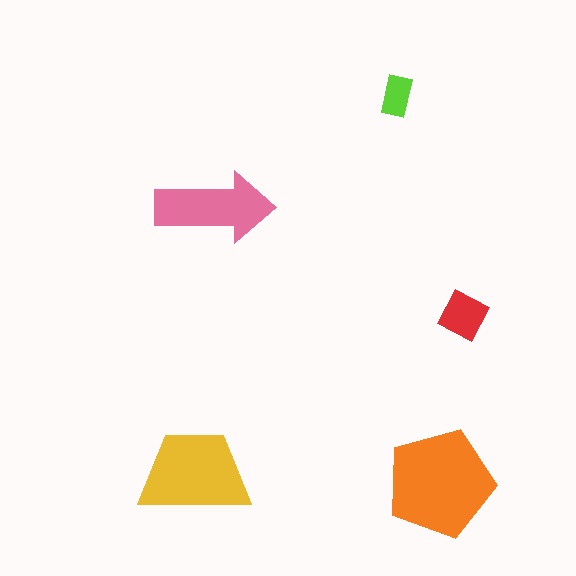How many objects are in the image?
There are 5 objects in the image.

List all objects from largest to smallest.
The orange pentagon, the yellow trapezoid, the pink arrow, the red diamond, the lime rectangle.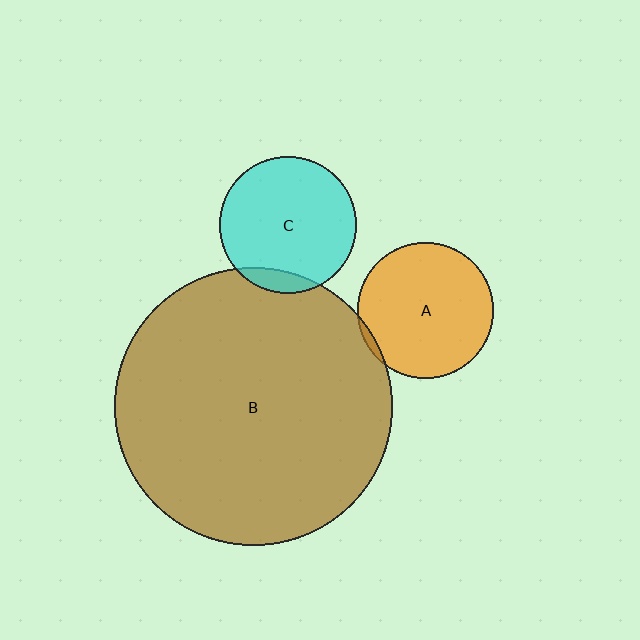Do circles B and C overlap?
Yes.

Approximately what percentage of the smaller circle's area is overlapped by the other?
Approximately 10%.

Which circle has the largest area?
Circle B (brown).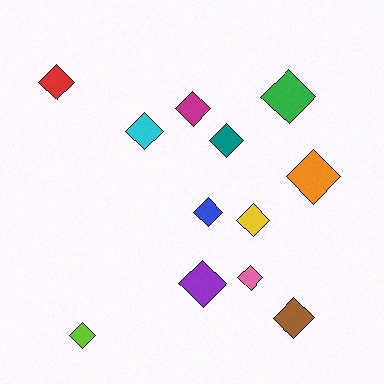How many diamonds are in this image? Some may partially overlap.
There are 12 diamonds.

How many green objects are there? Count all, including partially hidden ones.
There is 1 green object.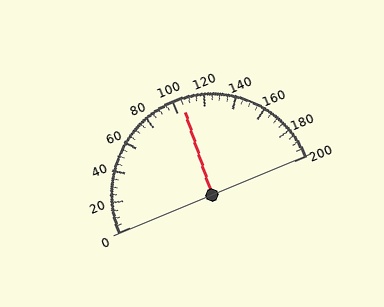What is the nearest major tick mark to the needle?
The nearest major tick mark is 100.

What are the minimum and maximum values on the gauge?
The gauge ranges from 0 to 200.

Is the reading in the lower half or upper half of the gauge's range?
The reading is in the upper half of the range (0 to 200).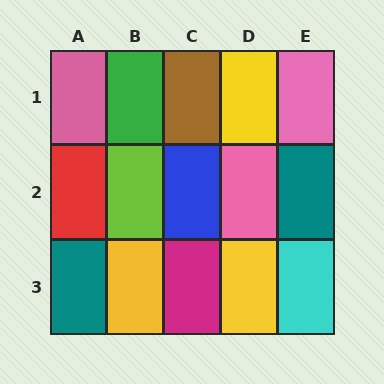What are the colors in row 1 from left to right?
Pink, green, brown, yellow, pink.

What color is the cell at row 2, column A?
Red.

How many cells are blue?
1 cell is blue.